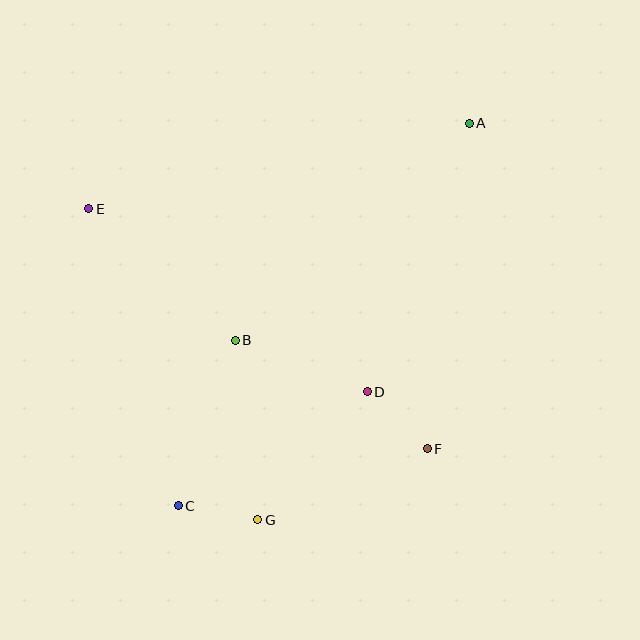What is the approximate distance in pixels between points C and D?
The distance between C and D is approximately 221 pixels.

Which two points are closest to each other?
Points C and G are closest to each other.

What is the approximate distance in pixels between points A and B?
The distance between A and B is approximately 319 pixels.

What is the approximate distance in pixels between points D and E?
The distance between D and E is approximately 333 pixels.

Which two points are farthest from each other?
Points A and C are farthest from each other.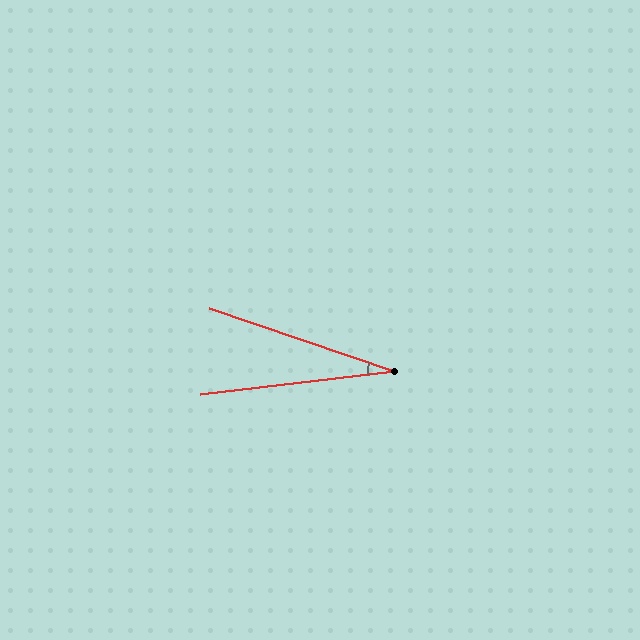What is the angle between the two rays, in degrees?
Approximately 26 degrees.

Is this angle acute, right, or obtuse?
It is acute.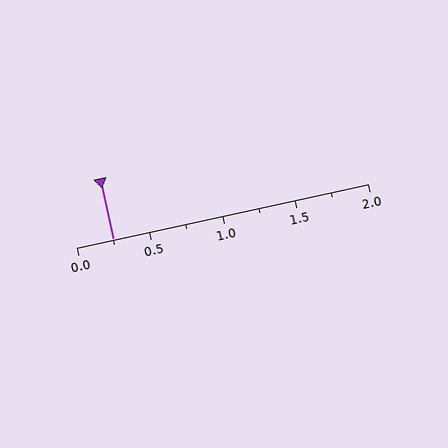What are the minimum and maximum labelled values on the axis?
The axis runs from 0.0 to 2.0.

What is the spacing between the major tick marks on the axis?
The major ticks are spaced 0.5 apart.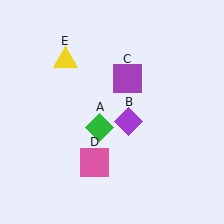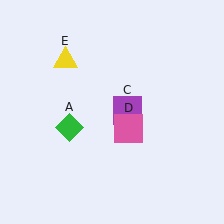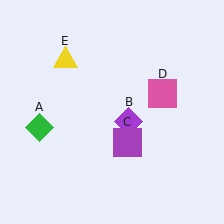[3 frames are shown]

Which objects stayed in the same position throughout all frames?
Purple diamond (object B) and yellow triangle (object E) remained stationary.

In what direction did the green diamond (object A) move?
The green diamond (object A) moved left.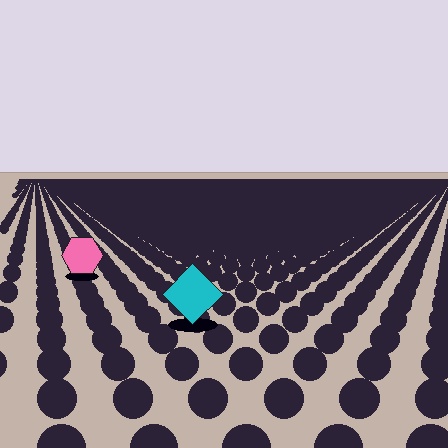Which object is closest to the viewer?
The cyan diamond is closest. The texture marks near it are larger and more spread out.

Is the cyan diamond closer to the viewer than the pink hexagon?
Yes. The cyan diamond is closer — you can tell from the texture gradient: the ground texture is coarser near it.